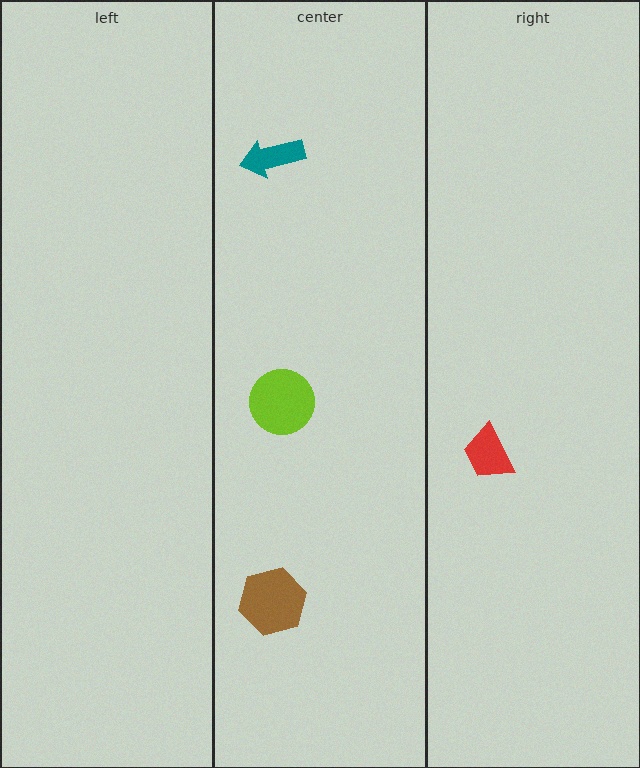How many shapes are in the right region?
1.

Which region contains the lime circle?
The center region.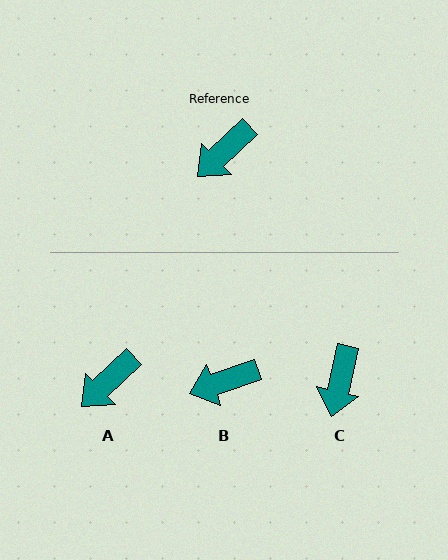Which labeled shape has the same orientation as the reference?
A.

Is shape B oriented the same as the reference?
No, it is off by about 25 degrees.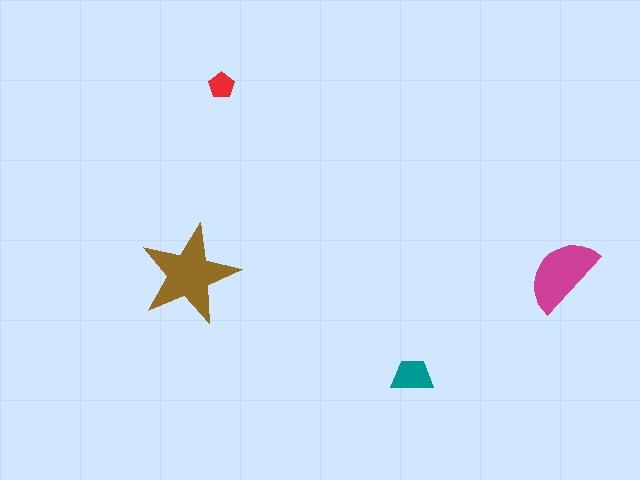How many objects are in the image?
There are 4 objects in the image.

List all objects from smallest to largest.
The red pentagon, the teal trapezoid, the magenta semicircle, the brown star.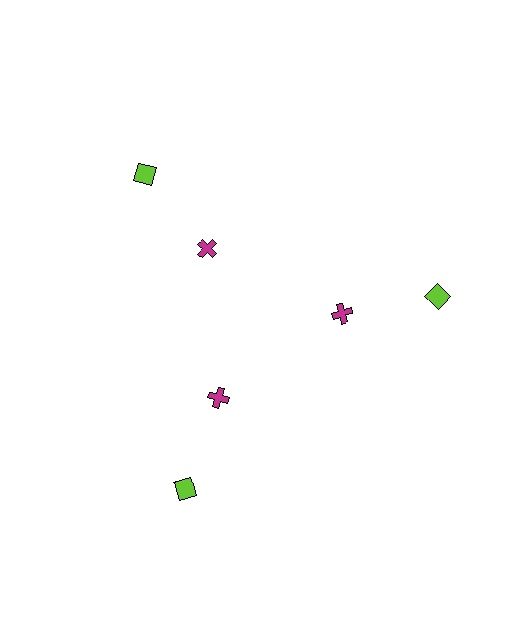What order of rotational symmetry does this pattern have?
This pattern has 3-fold rotational symmetry.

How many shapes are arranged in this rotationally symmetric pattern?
There are 6 shapes, arranged in 3 groups of 2.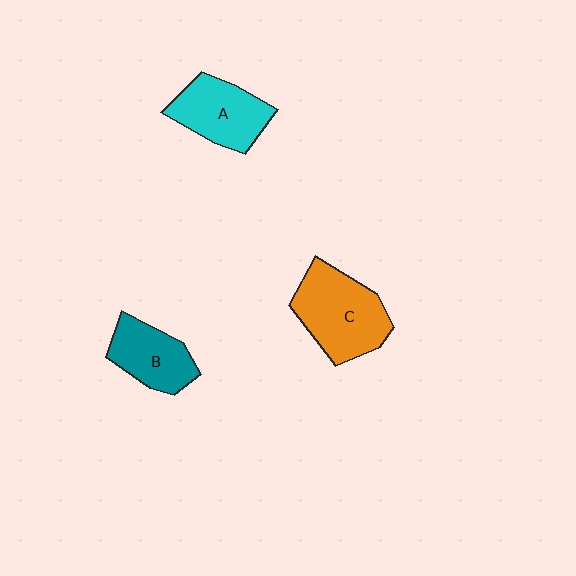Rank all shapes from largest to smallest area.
From largest to smallest: C (orange), A (cyan), B (teal).